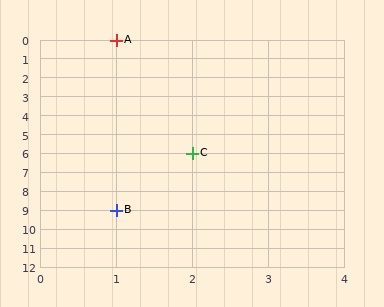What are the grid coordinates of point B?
Point B is at grid coordinates (1, 9).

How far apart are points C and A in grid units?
Points C and A are 1 column and 6 rows apart (about 6.1 grid units diagonally).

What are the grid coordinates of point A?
Point A is at grid coordinates (1, 0).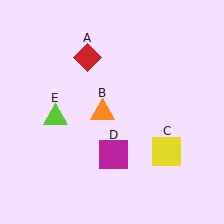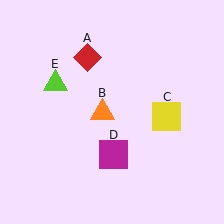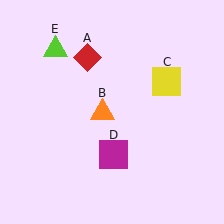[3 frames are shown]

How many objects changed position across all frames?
2 objects changed position: yellow square (object C), lime triangle (object E).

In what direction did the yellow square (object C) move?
The yellow square (object C) moved up.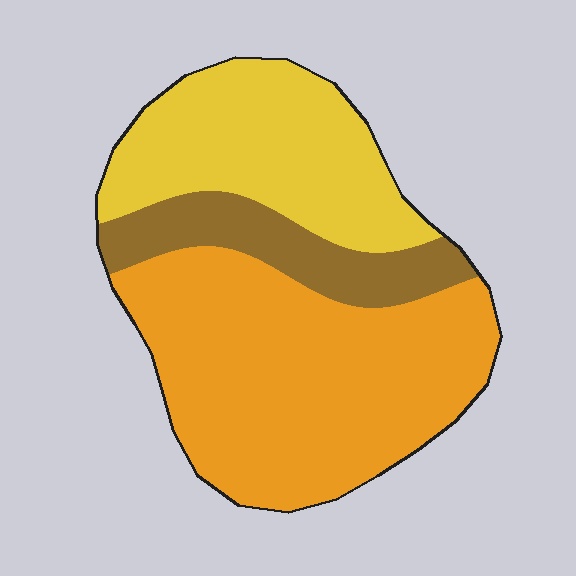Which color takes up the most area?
Orange, at roughly 55%.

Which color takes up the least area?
Brown, at roughly 15%.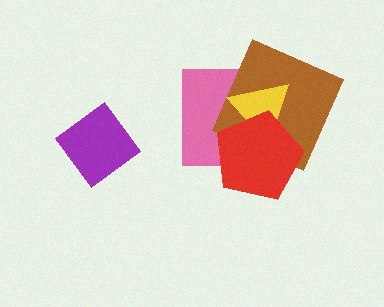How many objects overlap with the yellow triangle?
3 objects overlap with the yellow triangle.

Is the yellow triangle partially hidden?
Yes, it is partially covered by another shape.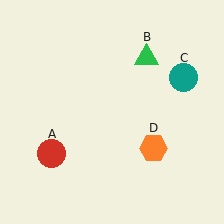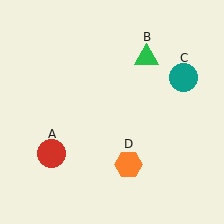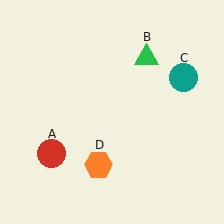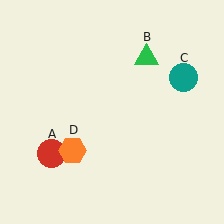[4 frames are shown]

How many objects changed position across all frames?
1 object changed position: orange hexagon (object D).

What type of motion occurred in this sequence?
The orange hexagon (object D) rotated clockwise around the center of the scene.